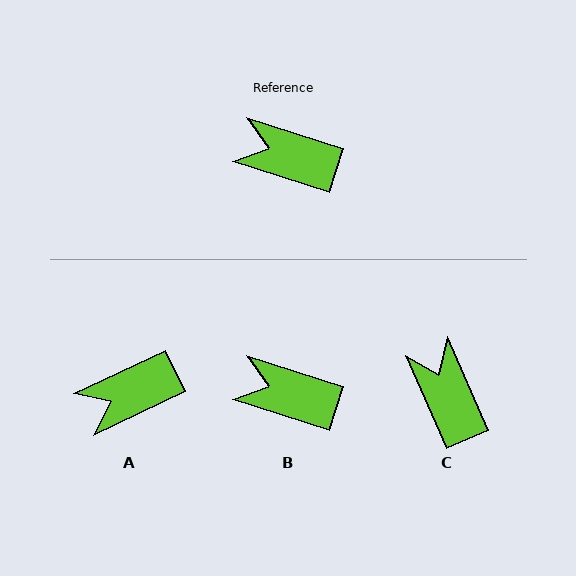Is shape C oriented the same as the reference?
No, it is off by about 49 degrees.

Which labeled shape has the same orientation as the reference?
B.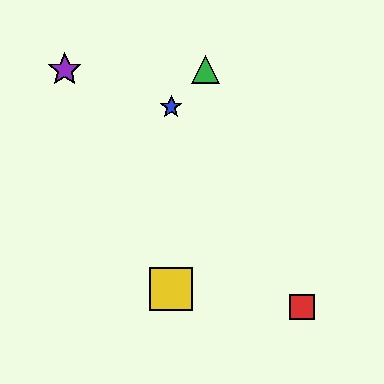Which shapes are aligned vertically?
The blue star, the yellow square are aligned vertically.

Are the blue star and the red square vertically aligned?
No, the blue star is at x≈171 and the red square is at x≈302.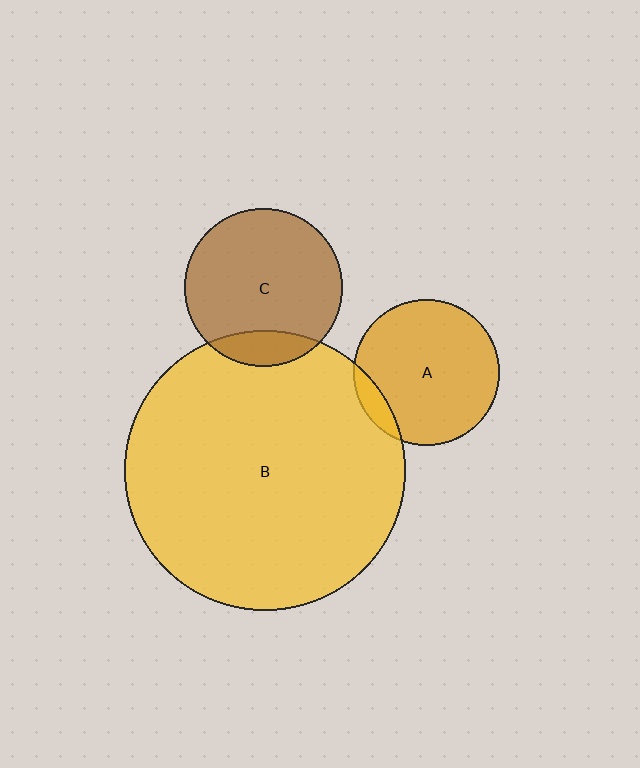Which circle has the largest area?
Circle B (yellow).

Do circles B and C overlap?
Yes.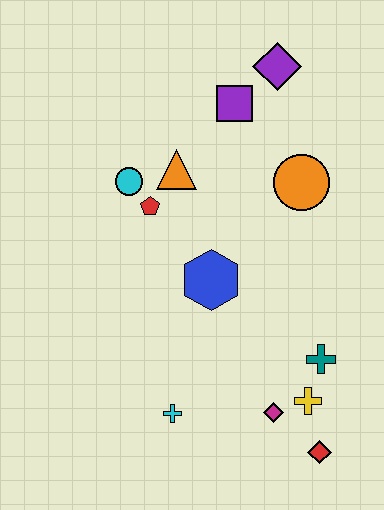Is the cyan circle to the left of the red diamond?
Yes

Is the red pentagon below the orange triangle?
Yes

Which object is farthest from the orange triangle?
The red diamond is farthest from the orange triangle.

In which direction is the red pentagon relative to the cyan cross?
The red pentagon is above the cyan cross.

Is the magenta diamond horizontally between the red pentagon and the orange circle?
Yes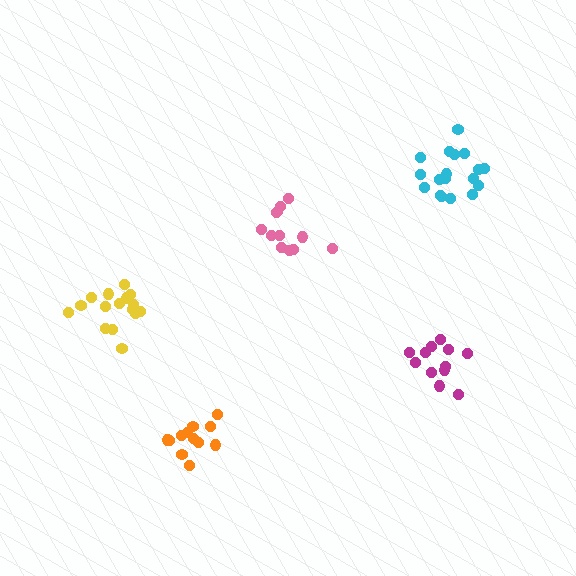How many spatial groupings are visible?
There are 5 spatial groupings.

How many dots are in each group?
Group 1: 16 dots, Group 2: 12 dots, Group 3: 12 dots, Group 4: 12 dots, Group 5: 18 dots (70 total).